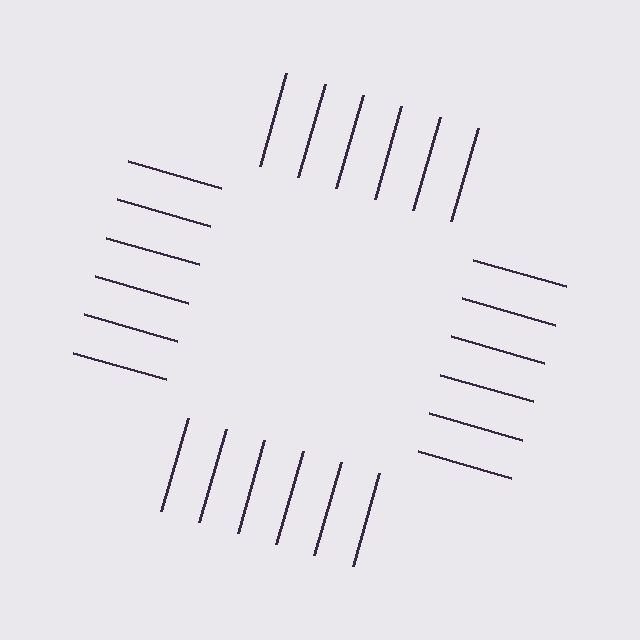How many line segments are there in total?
24 — 6 along each of the 4 edges.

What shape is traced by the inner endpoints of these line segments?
An illusory square — the line segments terminate on its edges but no continuous stroke is drawn.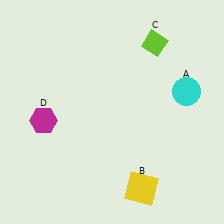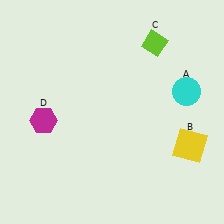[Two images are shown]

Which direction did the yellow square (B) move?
The yellow square (B) moved right.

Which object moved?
The yellow square (B) moved right.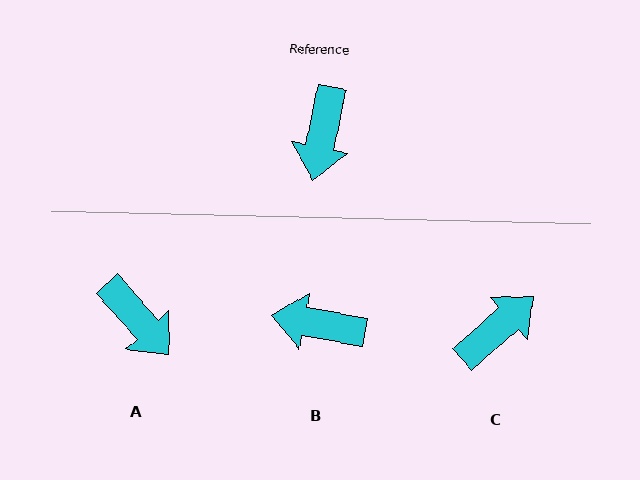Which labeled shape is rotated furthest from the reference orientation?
C, about 144 degrees away.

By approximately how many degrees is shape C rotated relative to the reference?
Approximately 144 degrees counter-clockwise.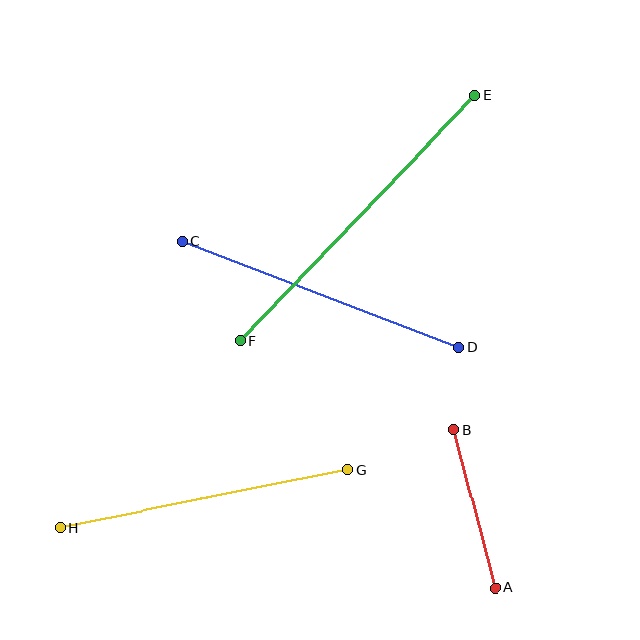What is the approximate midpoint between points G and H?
The midpoint is at approximately (204, 499) pixels.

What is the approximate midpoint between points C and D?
The midpoint is at approximately (321, 294) pixels.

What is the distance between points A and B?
The distance is approximately 163 pixels.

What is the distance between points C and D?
The distance is approximately 296 pixels.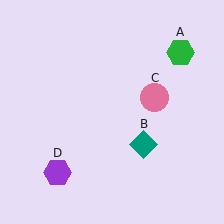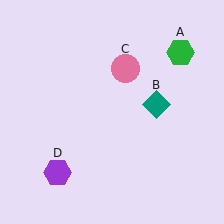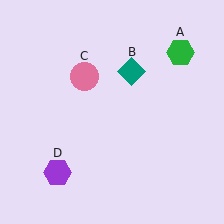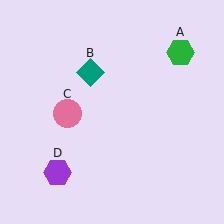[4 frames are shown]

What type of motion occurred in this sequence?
The teal diamond (object B), pink circle (object C) rotated counterclockwise around the center of the scene.